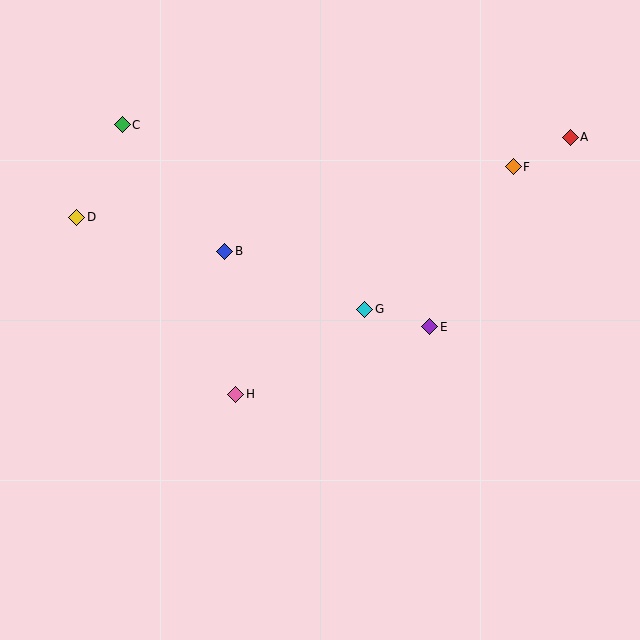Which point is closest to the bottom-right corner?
Point E is closest to the bottom-right corner.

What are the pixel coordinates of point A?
Point A is at (570, 137).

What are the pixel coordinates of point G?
Point G is at (365, 309).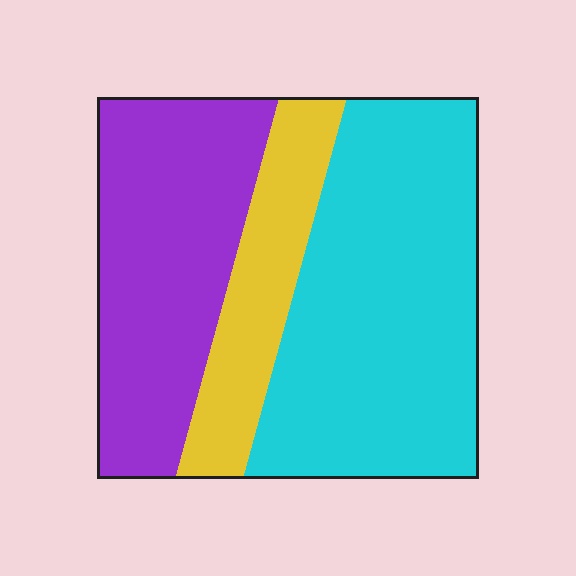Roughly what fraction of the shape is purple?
Purple covers 34% of the shape.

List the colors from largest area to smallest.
From largest to smallest: cyan, purple, yellow.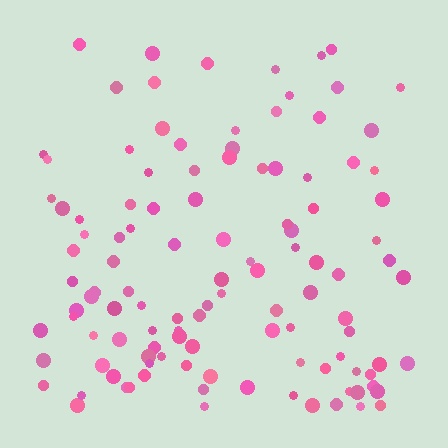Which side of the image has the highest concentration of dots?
The bottom.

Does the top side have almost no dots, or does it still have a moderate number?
Still a moderate number, just noticeably fewer than the bottom.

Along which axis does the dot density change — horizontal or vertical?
Vertical.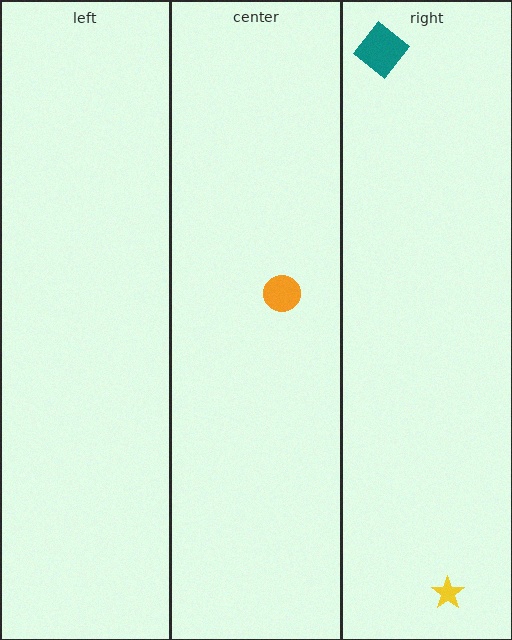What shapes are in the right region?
The teal diamond, the yellow star.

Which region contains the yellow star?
The right region.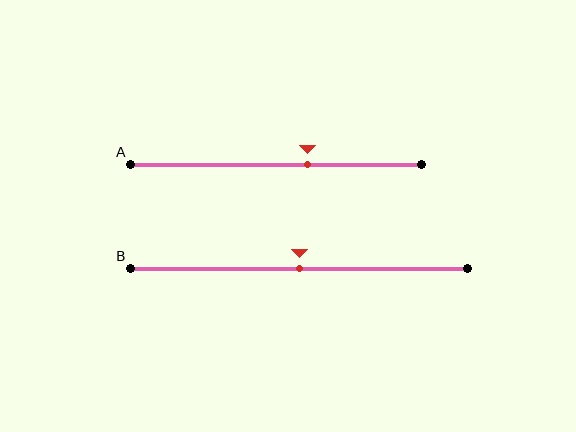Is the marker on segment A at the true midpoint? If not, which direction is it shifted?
No, the marker on segment A is shifted to the right by about 11% of the segment length.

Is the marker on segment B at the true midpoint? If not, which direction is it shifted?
Yes, the marker on segment B is at the true midpoint.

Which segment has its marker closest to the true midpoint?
Segment B has its marker closest to the true midpoint.